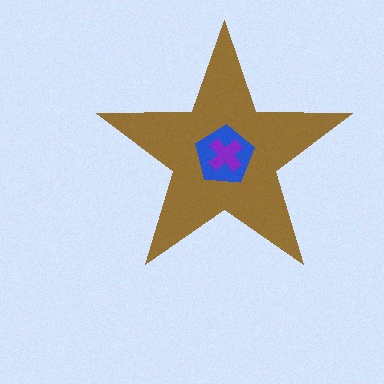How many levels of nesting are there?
3.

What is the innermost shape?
The purple cross.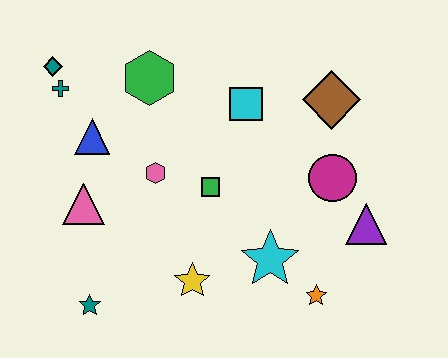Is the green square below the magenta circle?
Yes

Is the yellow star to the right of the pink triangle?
Yes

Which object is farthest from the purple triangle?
The teal diamond is farthest from the purple triangle.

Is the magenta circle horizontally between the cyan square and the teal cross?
No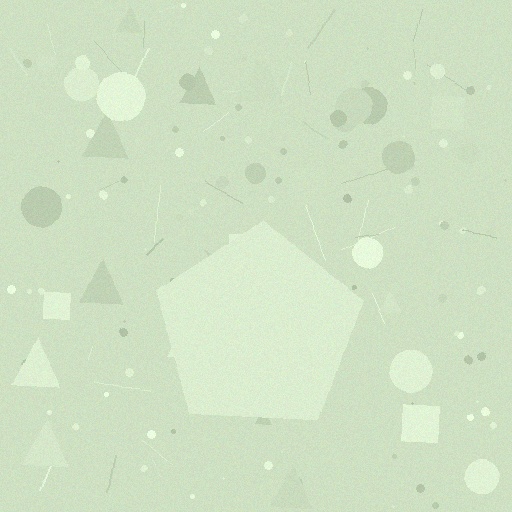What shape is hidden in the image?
A pentagon is hidden in the image.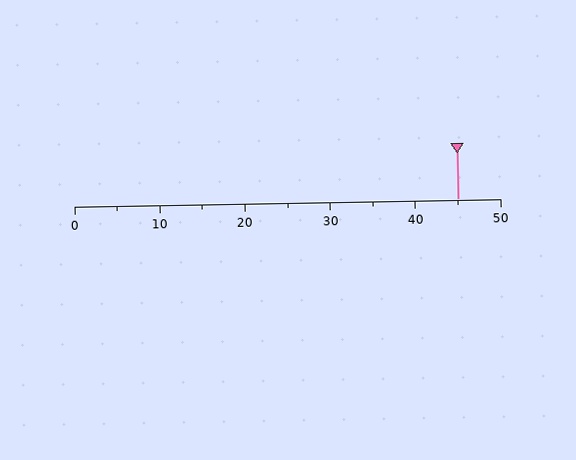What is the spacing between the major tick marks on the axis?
The major ticks are spaced 10 apart.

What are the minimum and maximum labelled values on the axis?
The axis runs from 0 to 50.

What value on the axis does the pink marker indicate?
The marker indicates approximately 45.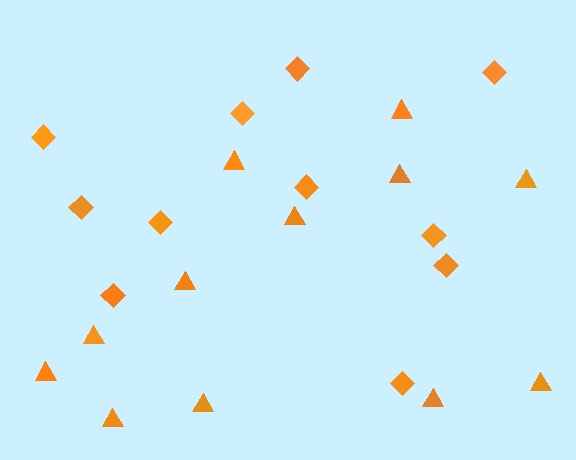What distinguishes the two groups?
There are 2 groups: one group of diamonds (11) and one group of triangles (12).